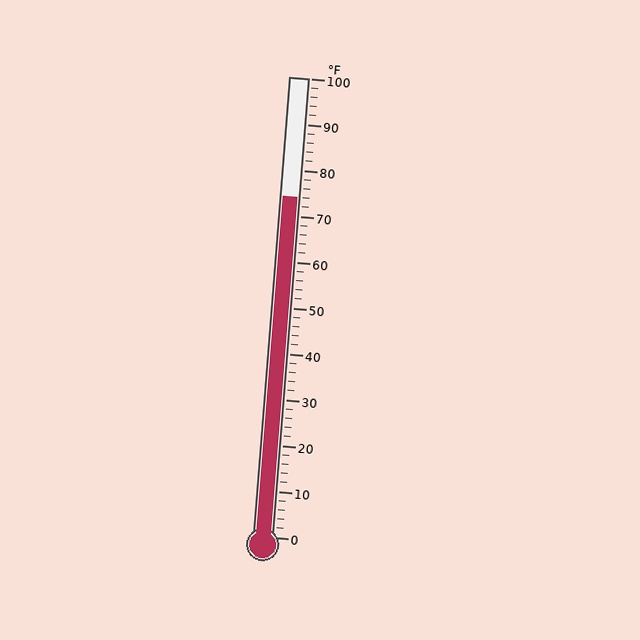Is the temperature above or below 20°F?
The temperature is above 20°F.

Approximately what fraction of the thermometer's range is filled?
The thermometer is filled to approximately 75% of its range.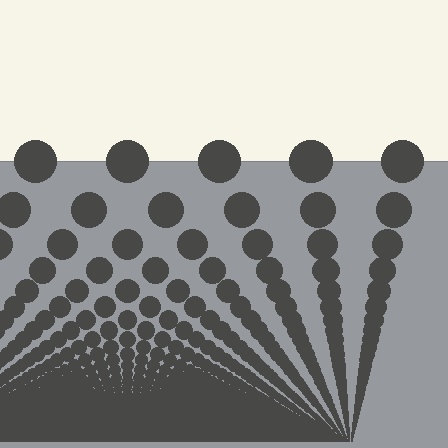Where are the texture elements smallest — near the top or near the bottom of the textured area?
Near the bottom.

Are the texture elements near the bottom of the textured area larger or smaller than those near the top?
Smaller. The gradient is inverted — elements near the bottom are smaller and denser.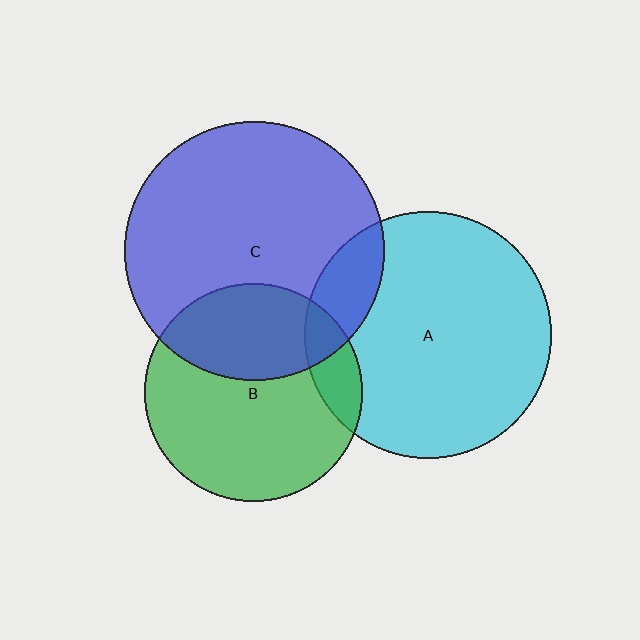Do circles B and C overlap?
Yes.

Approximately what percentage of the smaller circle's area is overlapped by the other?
Approximately 35%.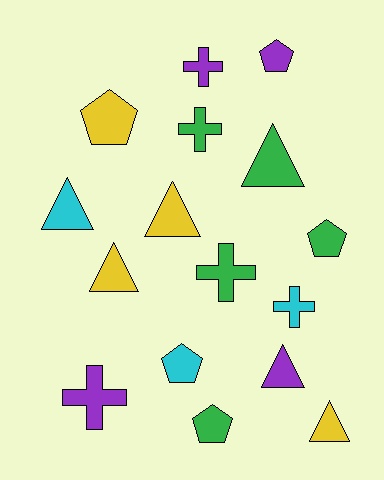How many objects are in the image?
There are 16 objects.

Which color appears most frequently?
Green, with 5 objects.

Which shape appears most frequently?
Triangle, with 6 objects.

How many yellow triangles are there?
There are 3 yellow triangles.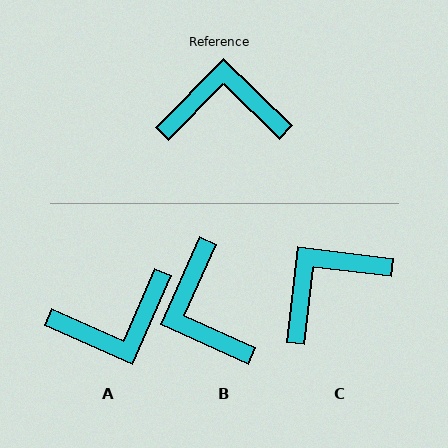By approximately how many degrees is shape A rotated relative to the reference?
Approximately 159 degrees clockwise.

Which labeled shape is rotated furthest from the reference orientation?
A, about 159 degrees away.